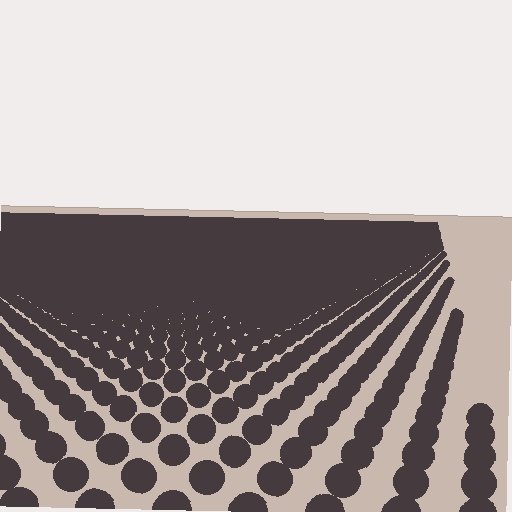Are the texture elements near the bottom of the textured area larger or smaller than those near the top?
Larger. Near the bottom, elements are closer to the viewer and appear at a bigger on-screen size.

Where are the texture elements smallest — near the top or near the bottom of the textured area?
Near the top.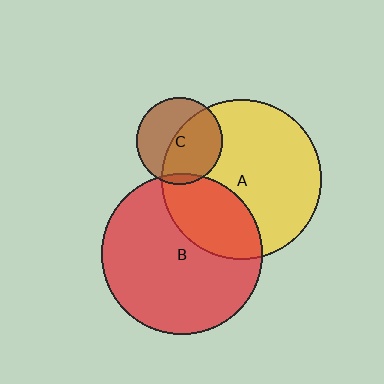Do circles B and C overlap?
Yes.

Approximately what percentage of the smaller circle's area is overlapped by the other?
Approximately 5%.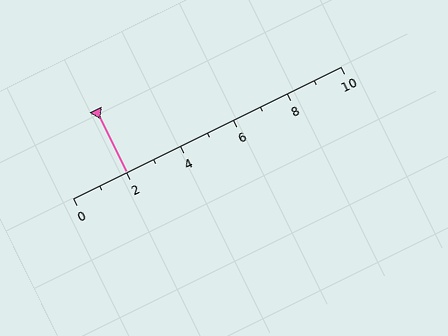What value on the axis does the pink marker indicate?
The marker indicates approximately 2.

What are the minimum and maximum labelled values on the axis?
The axis runs from 0 to 10.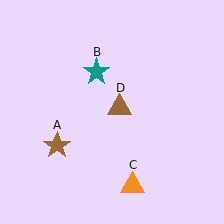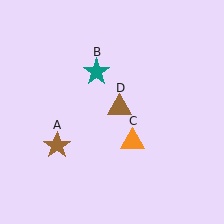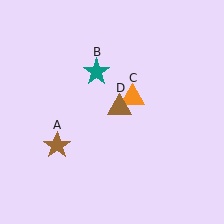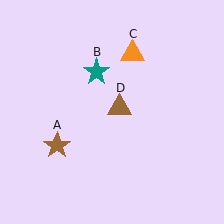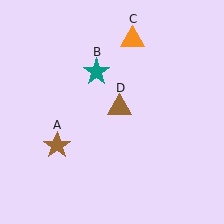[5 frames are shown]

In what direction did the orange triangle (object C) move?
The orange triangle (object C) moved up.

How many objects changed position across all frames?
1 object changed position: orange triangle (object C).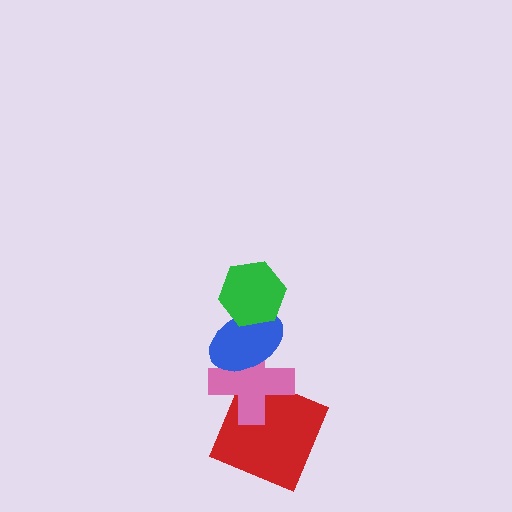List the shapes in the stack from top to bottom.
From top to bottom: the green hexagon, the blue ellipse, the pink cross, the red square.